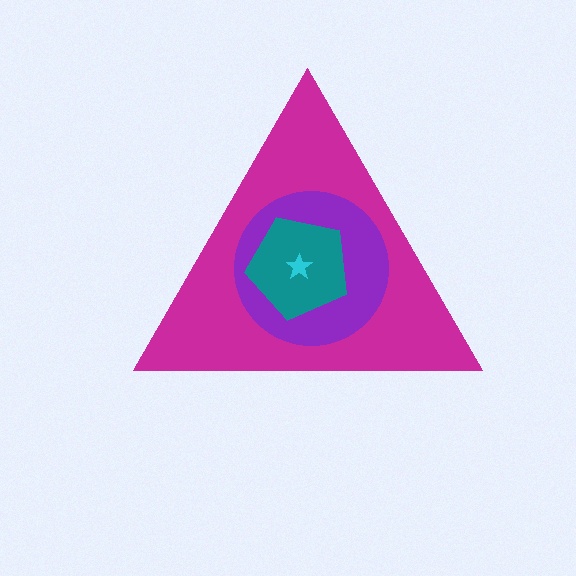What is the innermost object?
The cyan star.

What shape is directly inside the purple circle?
The teal pentagon.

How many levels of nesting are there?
4.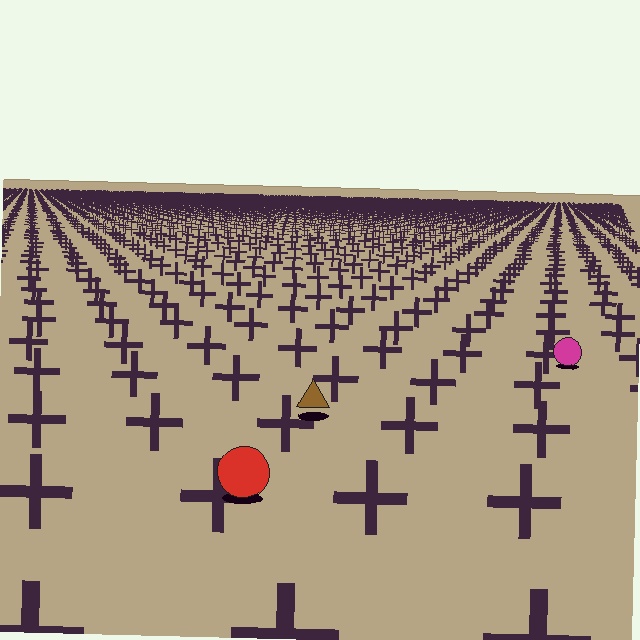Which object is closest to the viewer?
The red circle is closest. The texture marks near it are larger and more spread out.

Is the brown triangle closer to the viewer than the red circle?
No. The red circle is closer — you can tell from the texture gradient: the ground texture is coarser near it.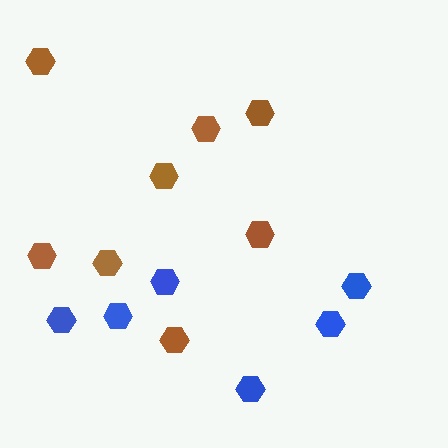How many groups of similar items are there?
There are 2 groups: one group of brown hexagons (8) and one group of blue hexagons (6).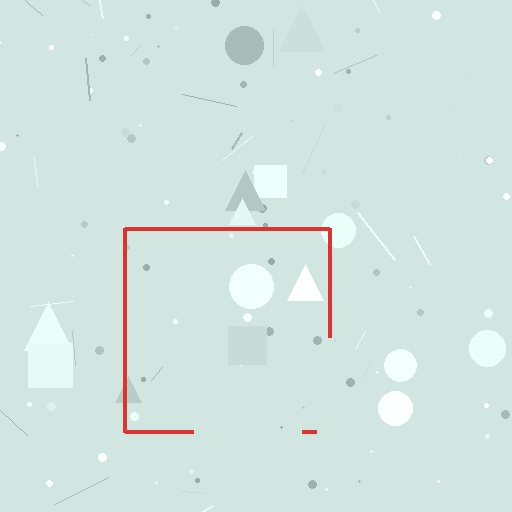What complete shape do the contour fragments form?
The contour fragments form a square.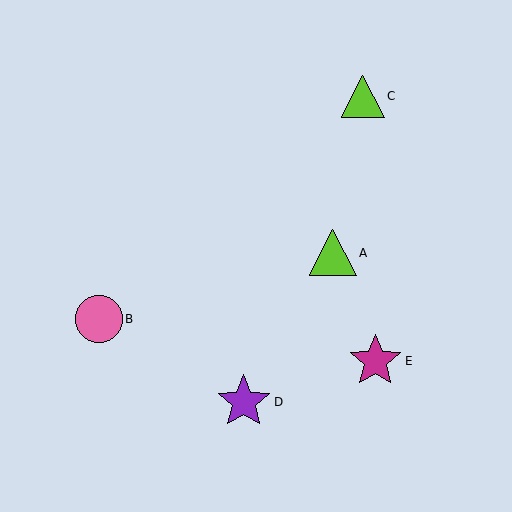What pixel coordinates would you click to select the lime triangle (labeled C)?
Click at (363, 96) to select the lime triangle C.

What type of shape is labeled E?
Shape E is a magenta star.